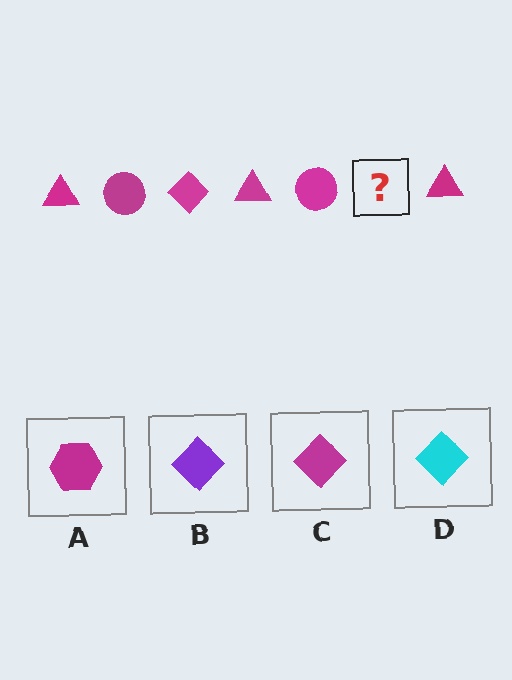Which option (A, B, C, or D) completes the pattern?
C.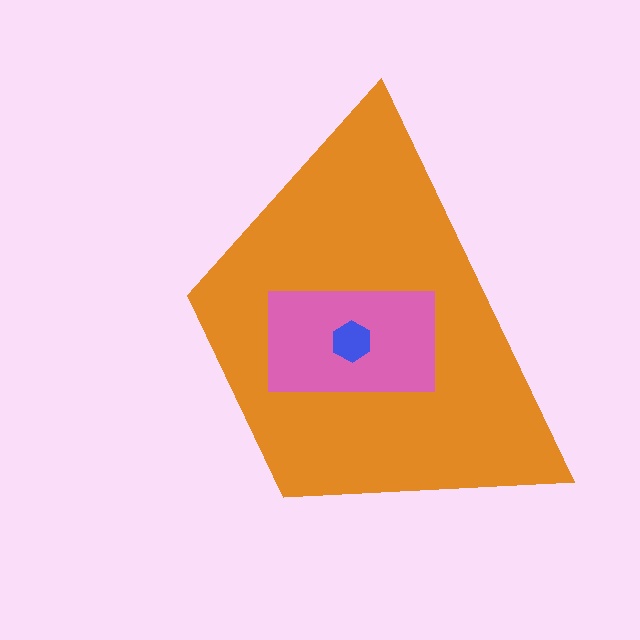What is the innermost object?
The blue hexagon.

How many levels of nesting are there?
3.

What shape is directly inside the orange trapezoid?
The pink rectangle.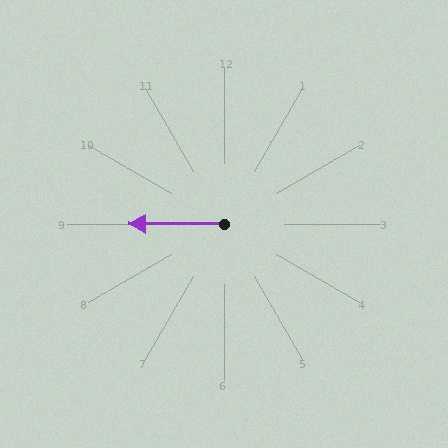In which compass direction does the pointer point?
West.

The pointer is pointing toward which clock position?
Roughly 9 o'clock.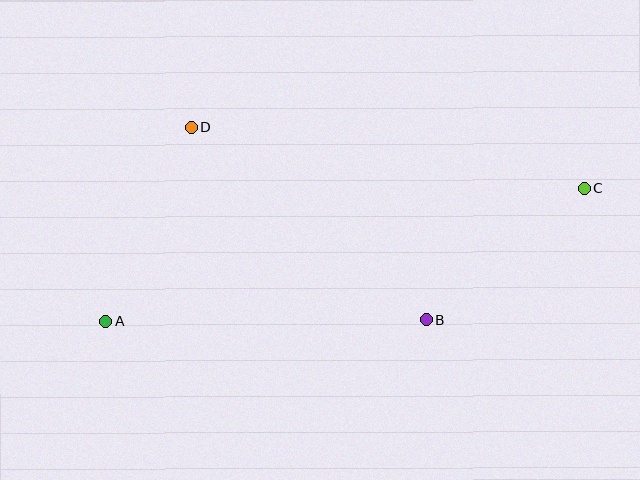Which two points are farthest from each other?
Points A and C are farthest from each other.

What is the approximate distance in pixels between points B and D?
The distance between B and D is approximately 303 pixels.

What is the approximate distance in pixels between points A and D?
The distance between A and D is approximately 211 pixels.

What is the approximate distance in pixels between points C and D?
The distance between C and D is approximately 398 pixels.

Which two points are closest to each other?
Points B and C are closest to each other.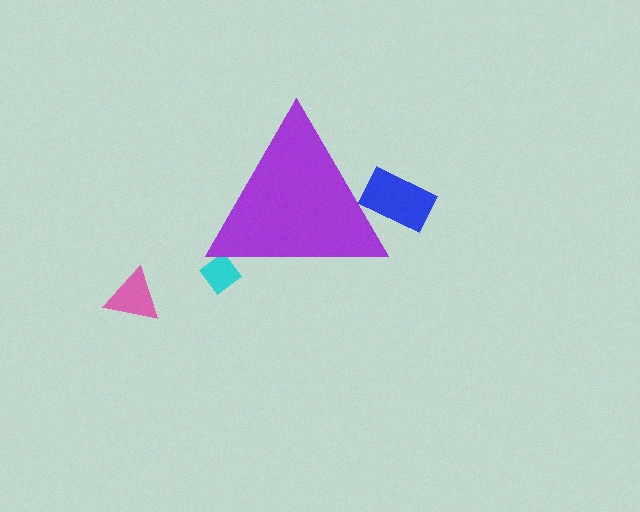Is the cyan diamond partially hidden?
Yes, the cyan diamond is partially hidden behind the purple triangle.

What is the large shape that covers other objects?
A purple triangle.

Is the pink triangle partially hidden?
No, the pink triangle is fully visible.